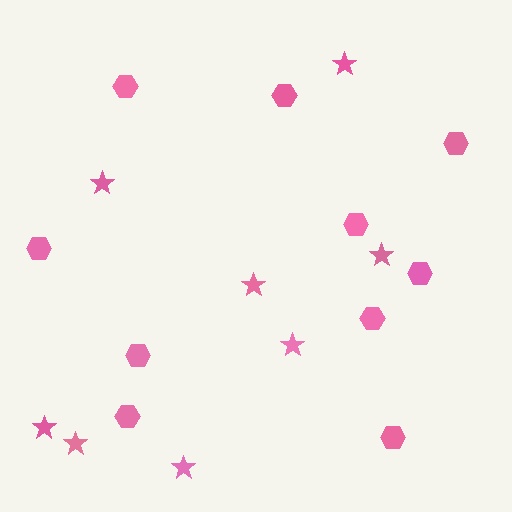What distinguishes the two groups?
There are 2 groups: one group of hexagons (10) and one group of stars (8).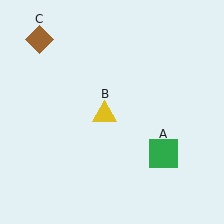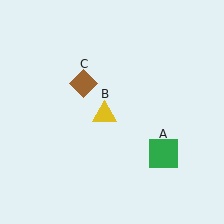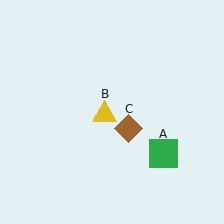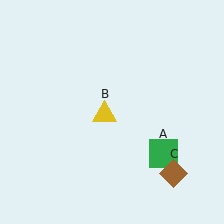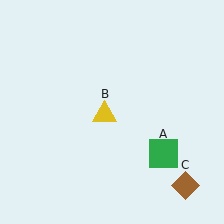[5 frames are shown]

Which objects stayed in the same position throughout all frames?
Green square (object A) and yellow triangle (object B) remained stationary.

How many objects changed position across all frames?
1 object changed position: brown diamond (object C).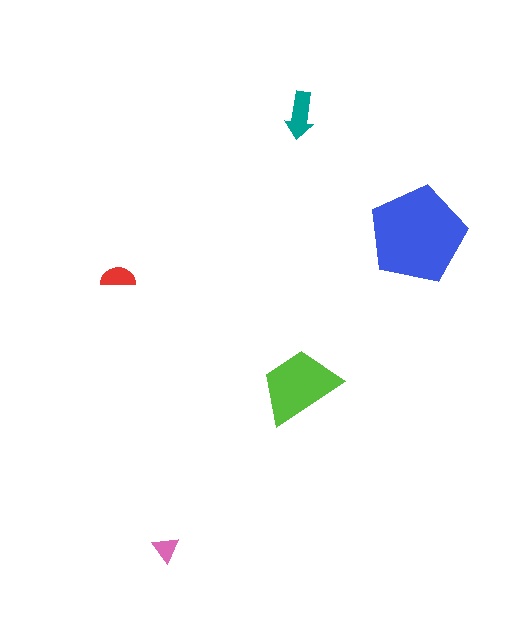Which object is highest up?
The teal arrow is topmost.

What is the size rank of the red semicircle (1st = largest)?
4th.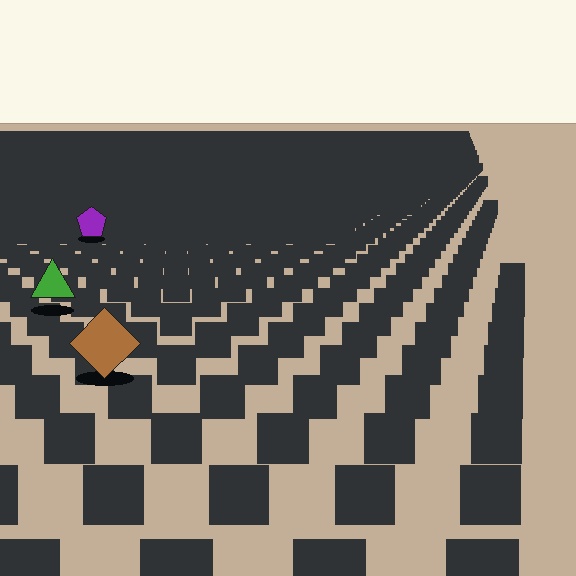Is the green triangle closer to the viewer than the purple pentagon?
Yes. The green triangle is closer — you can tell from the texture gradient: the ground texture is coarser near it.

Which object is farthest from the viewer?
The purple pentagon is farthest from the viewer. It appears smaller and the ground texture around it is denser.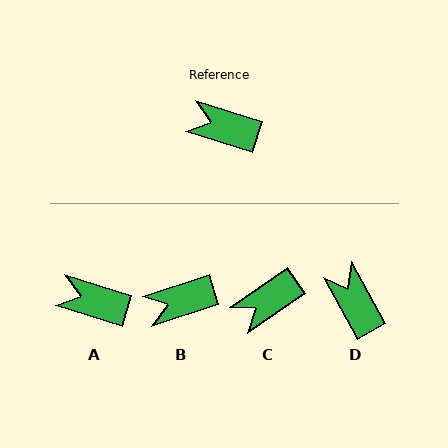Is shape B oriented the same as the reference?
No, it is off by about 35 degrees.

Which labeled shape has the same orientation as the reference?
A.